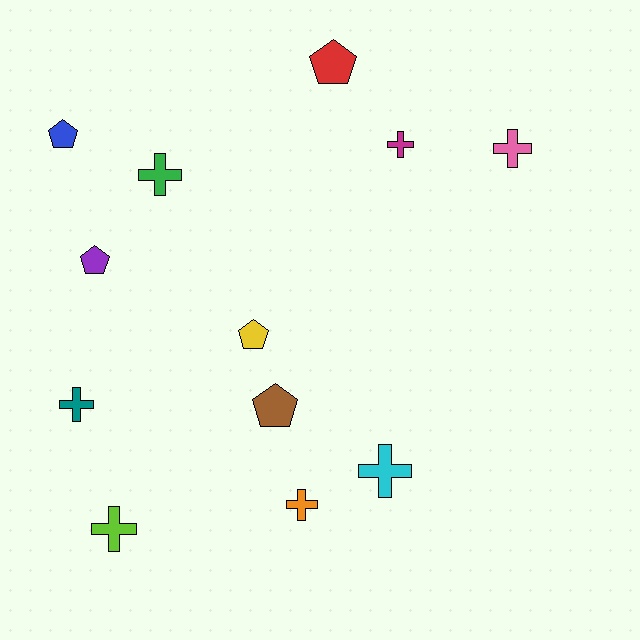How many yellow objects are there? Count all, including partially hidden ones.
There is 1 yellow object.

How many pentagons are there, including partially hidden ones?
There are 5 pentagons.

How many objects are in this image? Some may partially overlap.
There are 12 objects.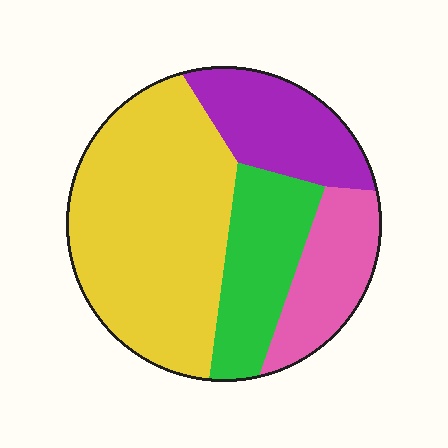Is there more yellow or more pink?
Yellow.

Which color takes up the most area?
Yellow, at roughly 50%.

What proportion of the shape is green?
Green takes up about one fifth (1/5) of the shape.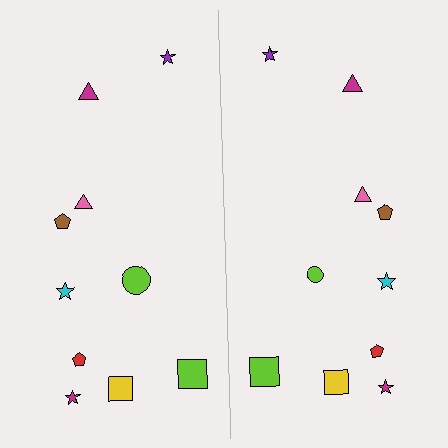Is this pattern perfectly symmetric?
No, the pattern is not perfectly symmetric. The lime circle on the right side has a different size than its mirror counterpart.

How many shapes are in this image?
There are 20 shapes in this image.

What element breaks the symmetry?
The lime circle on the right side has a different size than its mirror counterpart.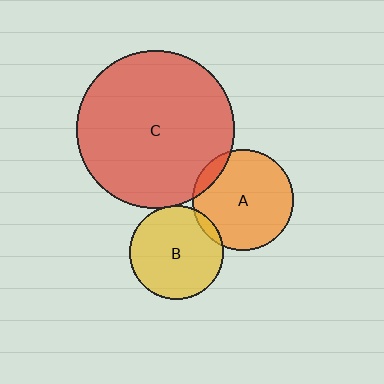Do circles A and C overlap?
Yes.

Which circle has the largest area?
Circle C (red).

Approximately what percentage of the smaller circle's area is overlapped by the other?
Approximately 10%.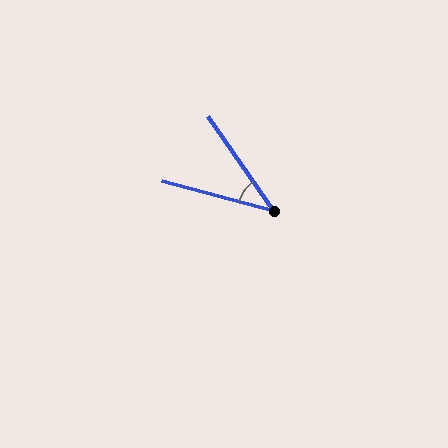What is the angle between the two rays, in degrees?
Approximately 40 degrees.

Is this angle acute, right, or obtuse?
It is acute.